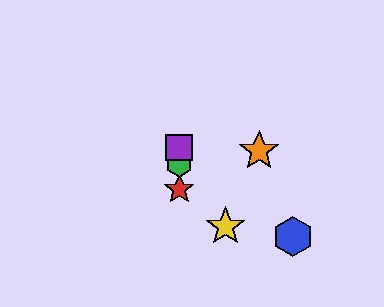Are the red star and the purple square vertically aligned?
Yes, both are at x≈179.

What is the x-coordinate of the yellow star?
The yellow star is at x≈225.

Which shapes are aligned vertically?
The red star, the green hexagon, the purple square are aligned vertically.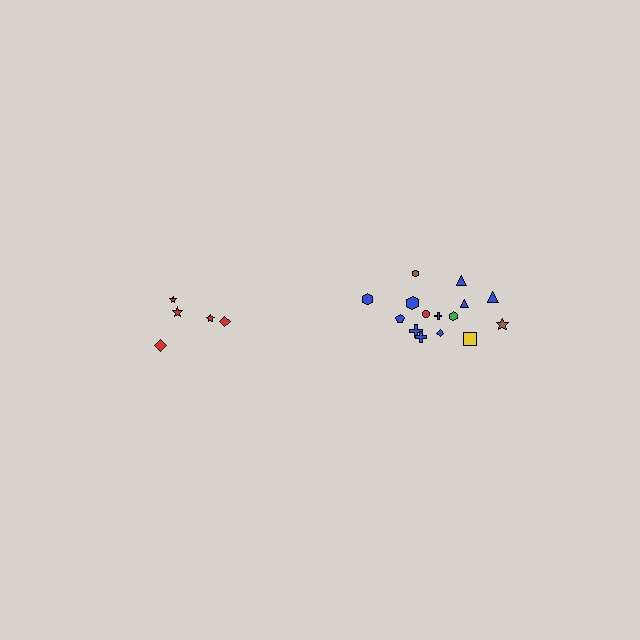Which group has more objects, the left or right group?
The right group.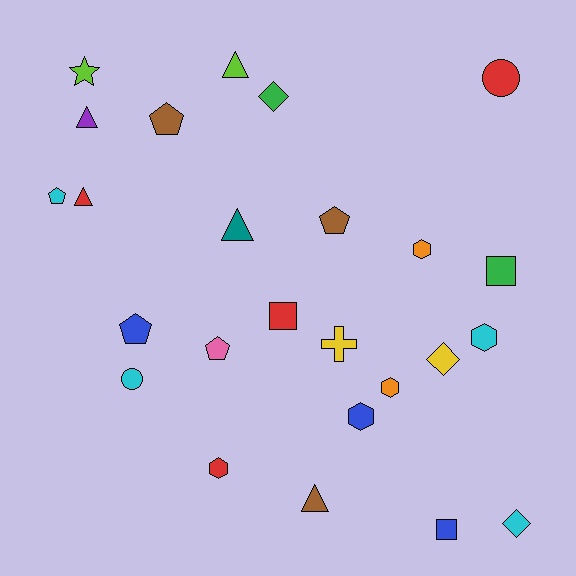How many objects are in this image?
There are 25 objects.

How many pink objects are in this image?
There is 1 pink object.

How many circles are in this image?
There are 2 circles.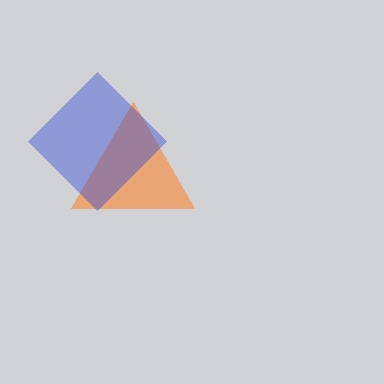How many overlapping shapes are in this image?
There are 2 overlapping shapes in the image.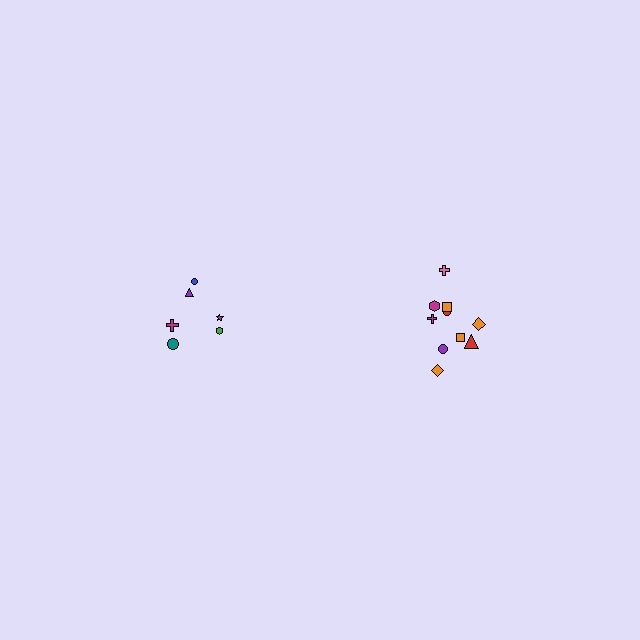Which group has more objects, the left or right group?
The right group.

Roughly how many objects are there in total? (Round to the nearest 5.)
Roughly 15 objects in total.